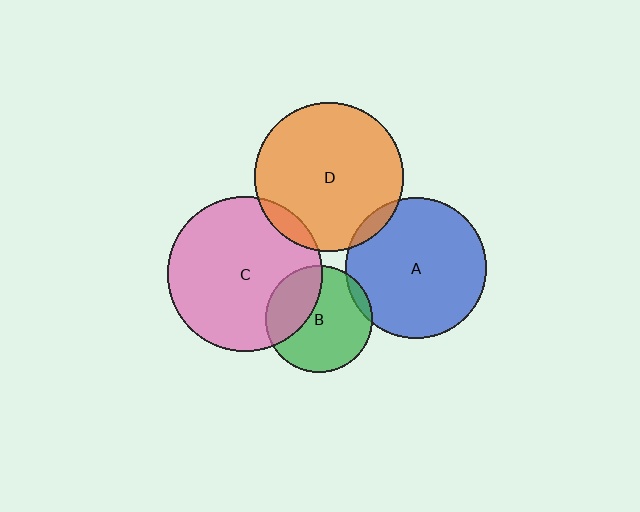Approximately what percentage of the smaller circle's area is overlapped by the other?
Approximately 30%.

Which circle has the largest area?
Circle C (pink).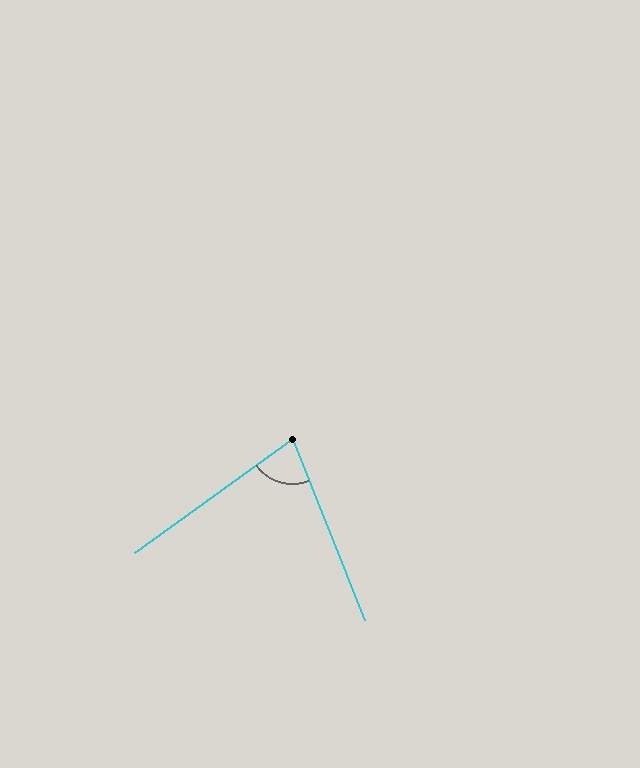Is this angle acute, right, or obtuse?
It is acute.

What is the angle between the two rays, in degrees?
Approximately 76 degrees.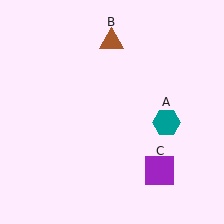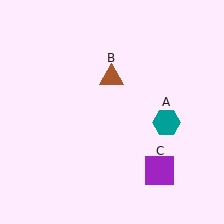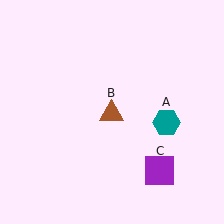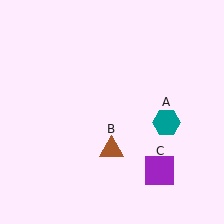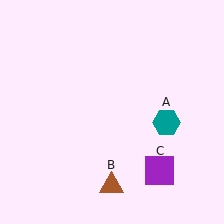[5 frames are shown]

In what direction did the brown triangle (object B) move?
The brown triangle (object B) moved down.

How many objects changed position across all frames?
1 object changed position: brown triangle (object B).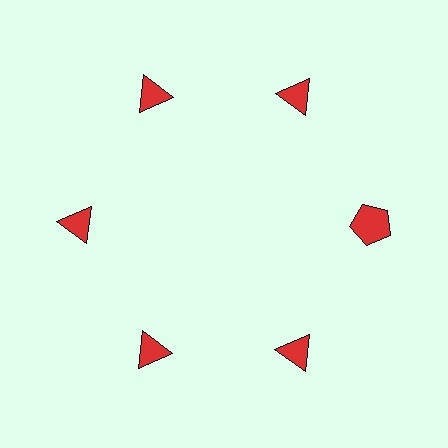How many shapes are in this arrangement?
There are 6 shapes arranged in a ring pattern.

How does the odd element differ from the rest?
It has a different shape: pentagon instead of triangle.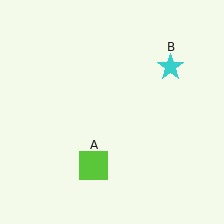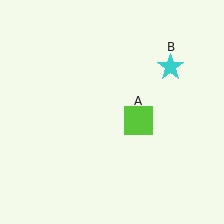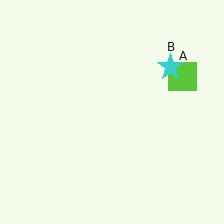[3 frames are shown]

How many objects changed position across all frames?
1 object changed position: lime square (object A).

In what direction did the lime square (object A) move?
The lime square (object A) moved up and to the right.